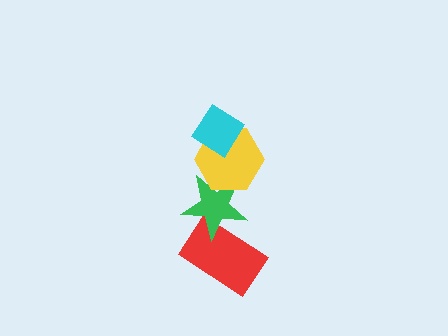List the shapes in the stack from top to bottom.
From top to bottom: the cyan diamond, the yellow hexagon, the green star, the red rectangle.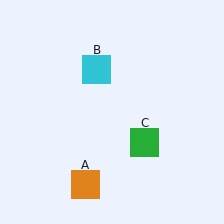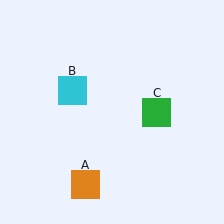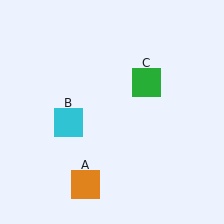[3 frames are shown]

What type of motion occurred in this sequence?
The cyan square (object B), green square (object C) rotated counterclockwise around the center of the scene.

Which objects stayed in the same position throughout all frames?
Orange square (object A) remained stationary.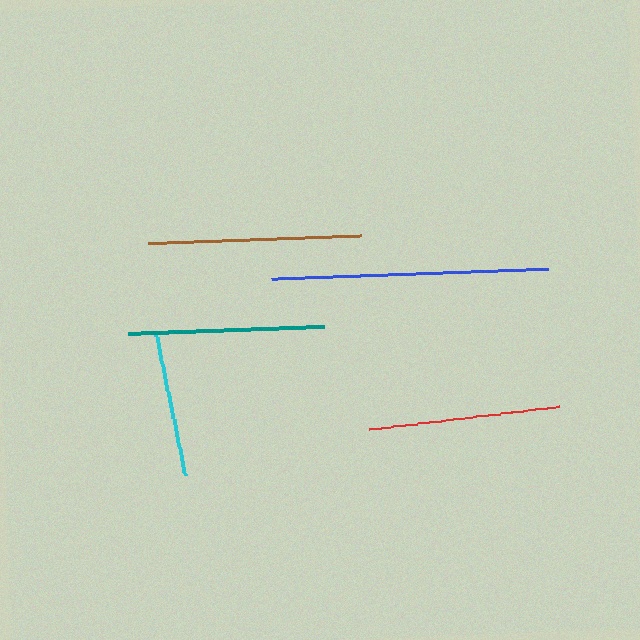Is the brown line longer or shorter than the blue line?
The blue line is longer than the brown line.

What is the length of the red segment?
The red segment is approximately 191 pixels long.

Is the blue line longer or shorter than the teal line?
The blue line is longer than the teal line.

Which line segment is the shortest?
The cyan line is the shortest at approximately 144 pixels.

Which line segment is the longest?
The blue line is the longest at approximately 276 pixels.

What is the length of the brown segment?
The brown segment is approximately 213 pixels long.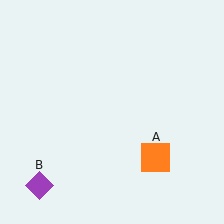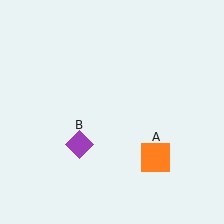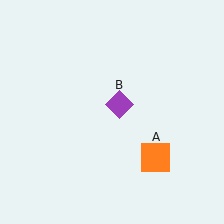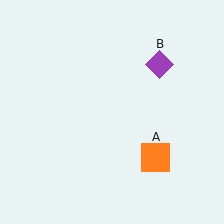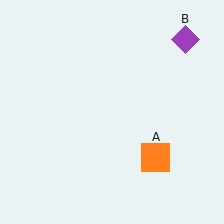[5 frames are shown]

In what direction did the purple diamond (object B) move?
The purple diamond (object B) moved up and to the right.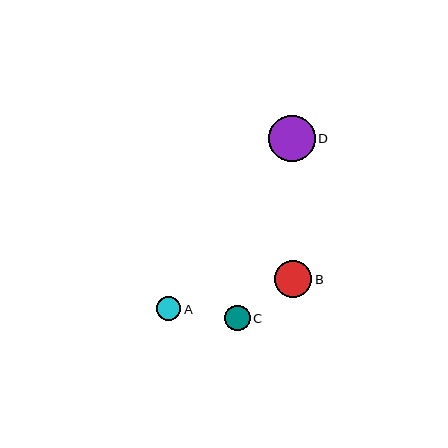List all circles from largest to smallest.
From largest to smallest: D, B, C, A.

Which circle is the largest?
Circle D is the largest with a size of approximately 46 pixels.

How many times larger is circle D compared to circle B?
Circle D is approximately 1.2 times the size of circle B.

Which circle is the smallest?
Circle A is the smallest with a size of approximately 24 pixels.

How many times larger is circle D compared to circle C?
Circle D is approximately 1.8 times the size of circle C.